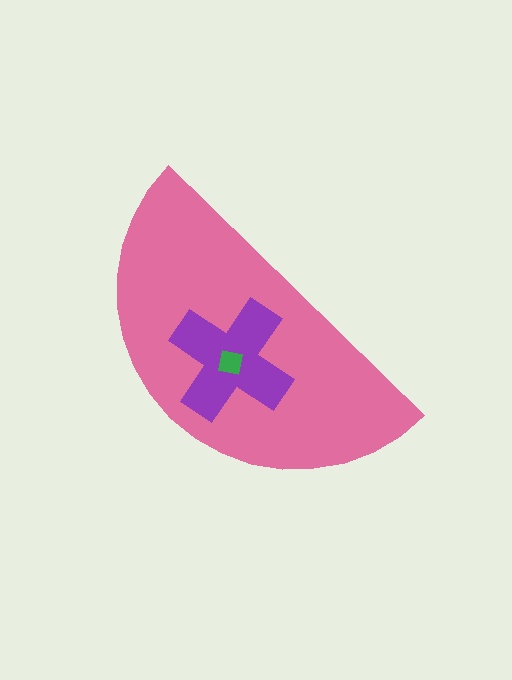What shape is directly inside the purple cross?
The green square.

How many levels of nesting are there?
3.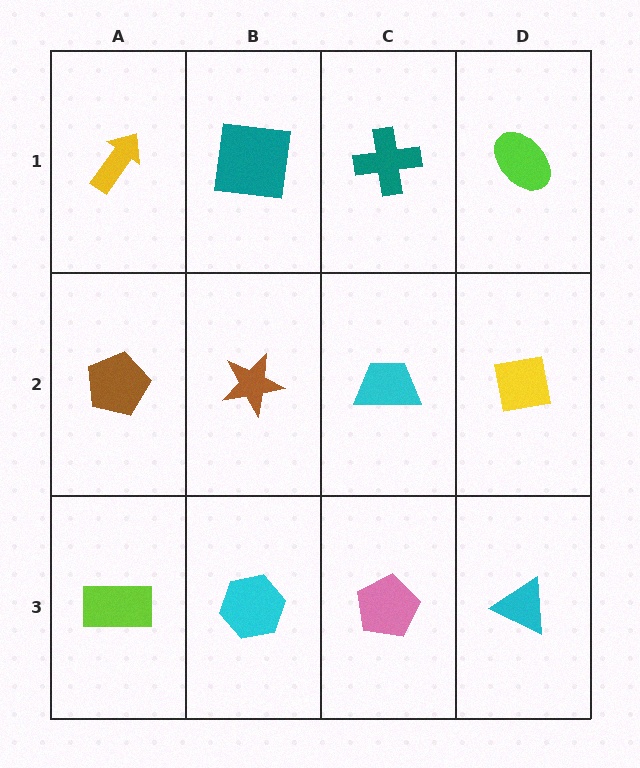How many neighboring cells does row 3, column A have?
2.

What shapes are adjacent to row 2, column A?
A yellow arrow (row 1, column A), a lime rectangle (row 3, column A), a brown star (row 2, column B).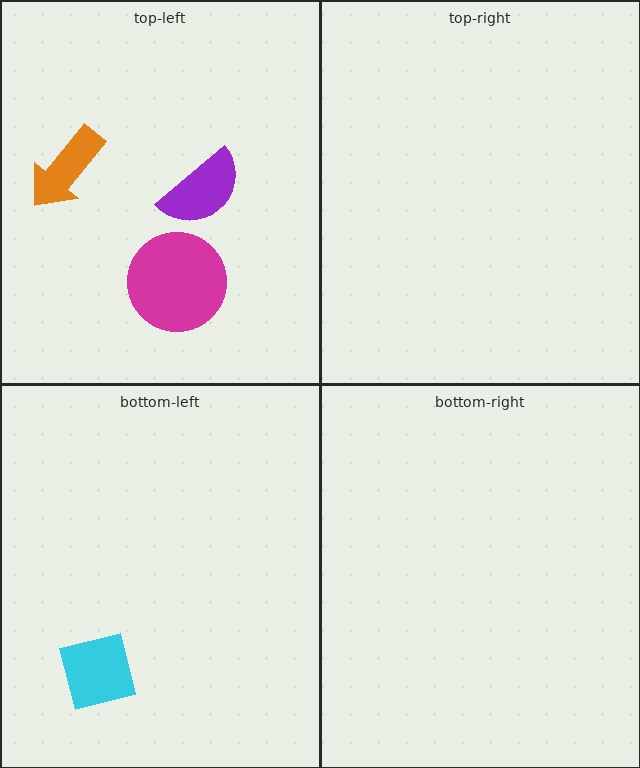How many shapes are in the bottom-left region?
1.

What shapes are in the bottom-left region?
The cyan square.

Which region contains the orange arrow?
The top-left region.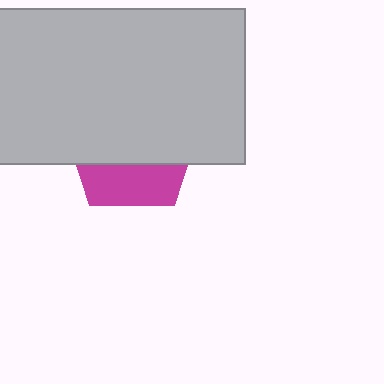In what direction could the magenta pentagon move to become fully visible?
The magenta pentagon could move down. That would shift it out from behind the light gray rectangle entirely.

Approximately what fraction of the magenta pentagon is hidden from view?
Roughly 68% of the magenta pentagon is hidden behind the light gray rectangle.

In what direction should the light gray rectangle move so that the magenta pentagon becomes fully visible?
The light gray rectangle should move up. That is the shortest direction to clear the overlap and leave the magenta pentagon fully visible.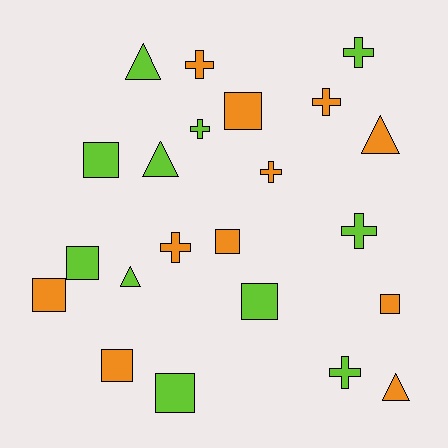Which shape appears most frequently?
Square, with 9 objects.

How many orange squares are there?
There are 5 orange squares.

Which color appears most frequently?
Lime, with 11 objects.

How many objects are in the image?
There are 22 objects.